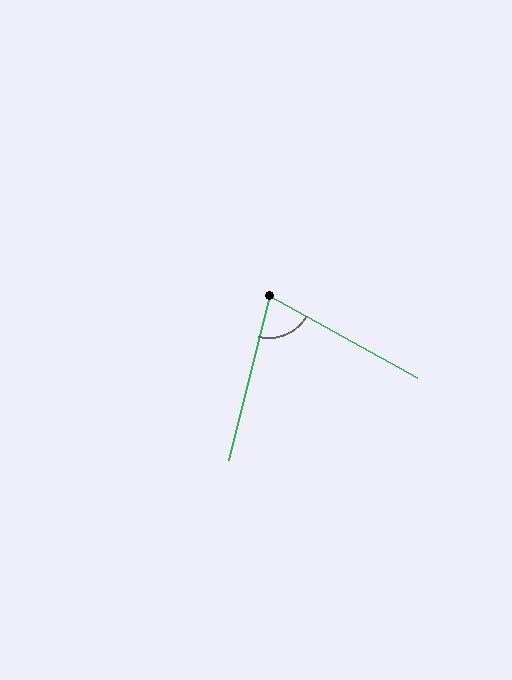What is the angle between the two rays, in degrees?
Approximately 75 degrees.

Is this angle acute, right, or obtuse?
It is acute.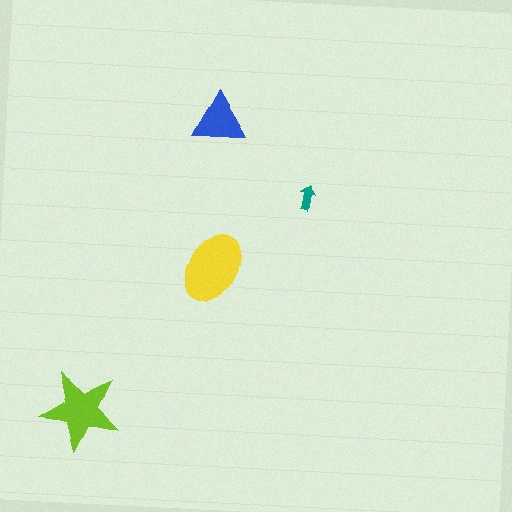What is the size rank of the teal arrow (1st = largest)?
4th.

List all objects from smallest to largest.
The teal arrow, the blue triangle, the lime star, the yellow ellipse.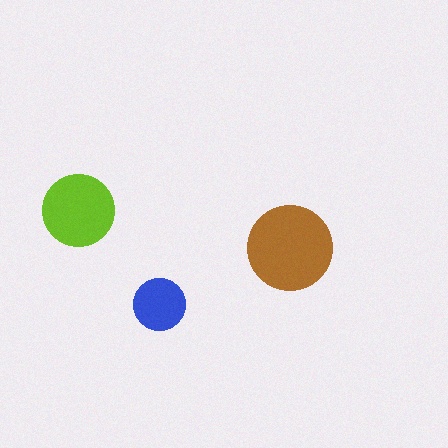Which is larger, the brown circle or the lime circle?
The brown one.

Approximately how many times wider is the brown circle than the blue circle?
About 1.5 times wider.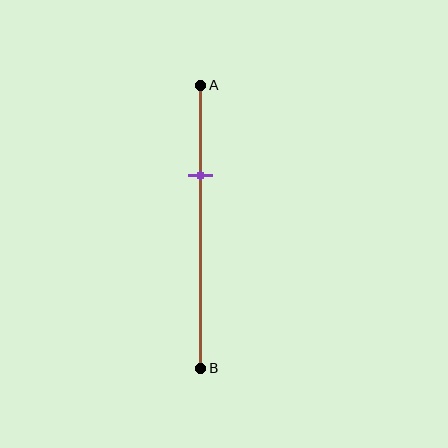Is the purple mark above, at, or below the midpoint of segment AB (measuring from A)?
The purple mark is above the midpoint of segment AB.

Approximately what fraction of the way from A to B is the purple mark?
The purple mark is approximately 30% of the way from A to B.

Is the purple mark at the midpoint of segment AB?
No, the mark is at about 30% from A, not at the 50% midpoint.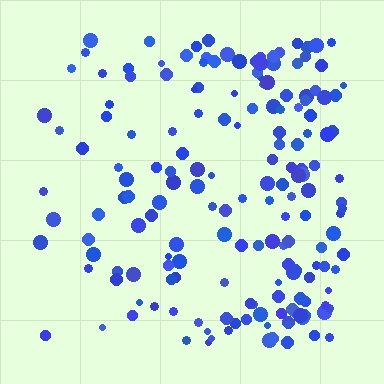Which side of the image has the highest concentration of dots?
The right.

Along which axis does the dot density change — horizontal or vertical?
Horizontal.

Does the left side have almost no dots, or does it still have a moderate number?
Still a moderate number, just noticeably fewer than the right.